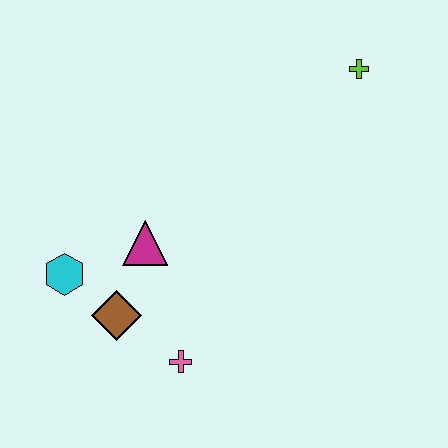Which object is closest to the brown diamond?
The cyan hexagon is closest to the brown diamond.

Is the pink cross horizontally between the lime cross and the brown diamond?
Yes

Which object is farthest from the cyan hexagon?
The lime cross is farthest from the cyan hexagon.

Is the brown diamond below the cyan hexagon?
Yes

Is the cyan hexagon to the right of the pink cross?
No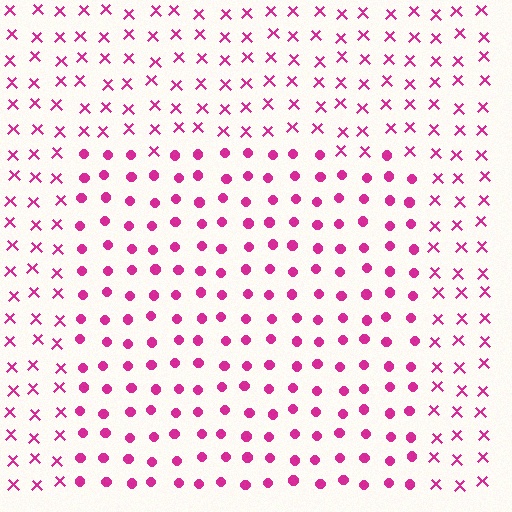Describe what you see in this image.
The image is filled with small magenta elements arranged in a uniform grid. A rectangle-shaped region contains circles, while the surrounding area contains X marks. The boundary is defined purely by the change in element shape.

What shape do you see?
I see a rectangle.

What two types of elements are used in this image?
The image uses circles inside the rectangle region and X marks outside it.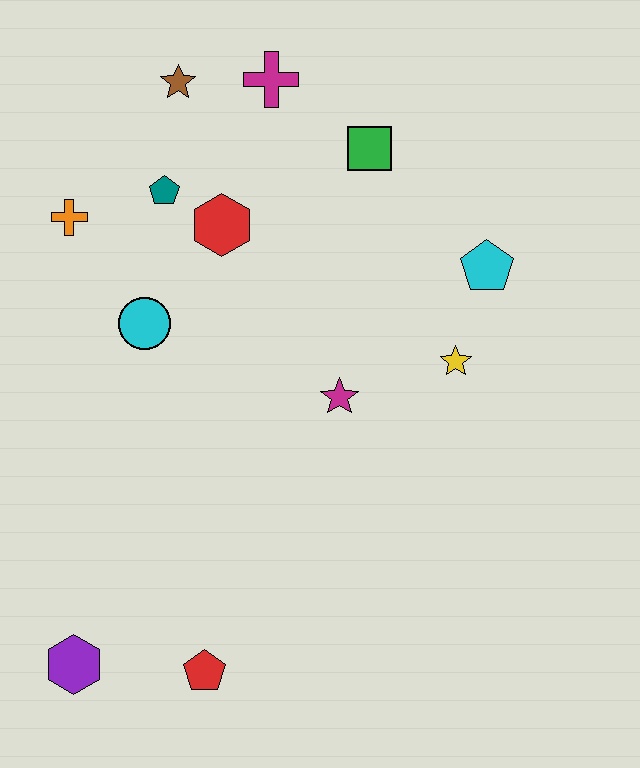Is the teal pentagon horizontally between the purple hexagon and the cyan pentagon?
Yes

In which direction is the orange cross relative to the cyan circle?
The orange cross is above the cyan circle.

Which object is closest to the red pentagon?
The purple hexagon is closest to the red pentagon.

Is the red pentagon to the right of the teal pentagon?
Yes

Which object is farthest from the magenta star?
The purple hexagon is farthest from the magenta star.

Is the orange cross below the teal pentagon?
Yes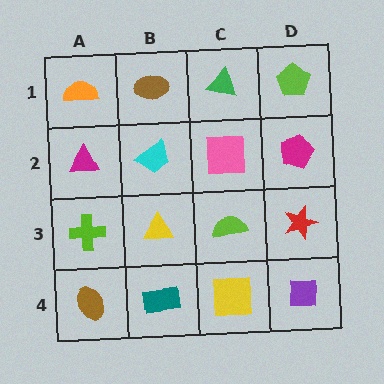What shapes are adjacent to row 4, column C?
A lime semicircle (row 3, column C), a teal rectangle (row 4, column B), a purple square (row 4, column D).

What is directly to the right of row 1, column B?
A green triangle.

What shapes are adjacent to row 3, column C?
A pink square (row 2, column C), a yellow square (row 4, column C), a yellow triangle (row 3, column B), a red star (row 3, column D).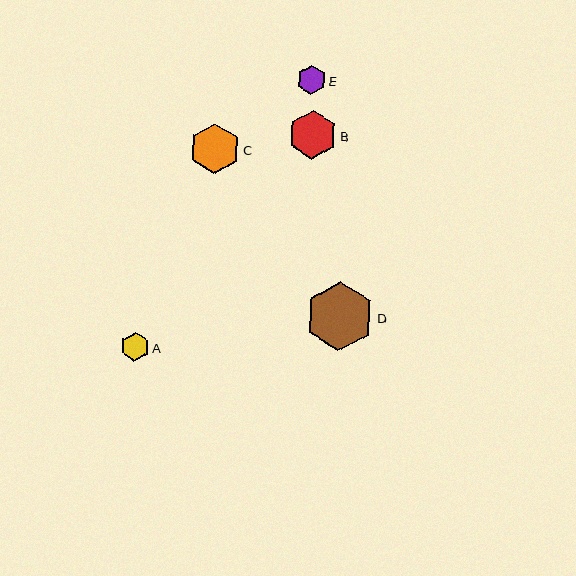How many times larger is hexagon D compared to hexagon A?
Hexagon D is approximately 2.4 times the size of hexagon A.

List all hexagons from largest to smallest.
From largest to smallest: D, C, B, A, E.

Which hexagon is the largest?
Hexagon D is the largest with a size of approximately 69 pixels.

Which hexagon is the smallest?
Hexagon E is the smallest with a size of approximately 29 pixels.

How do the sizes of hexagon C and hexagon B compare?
Hexagon C and hexagon B are approximately the same size.